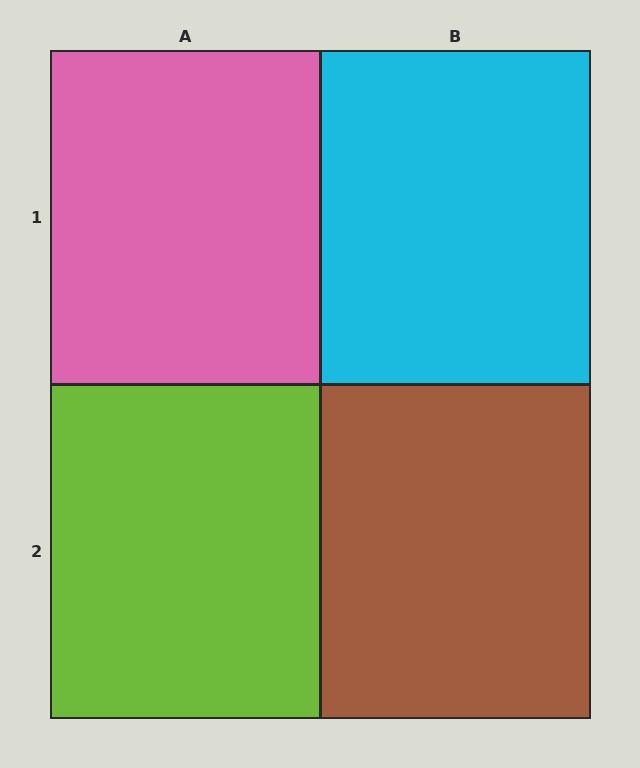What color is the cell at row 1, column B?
Cyan.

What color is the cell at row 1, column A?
Pink.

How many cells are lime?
1 cell is lime.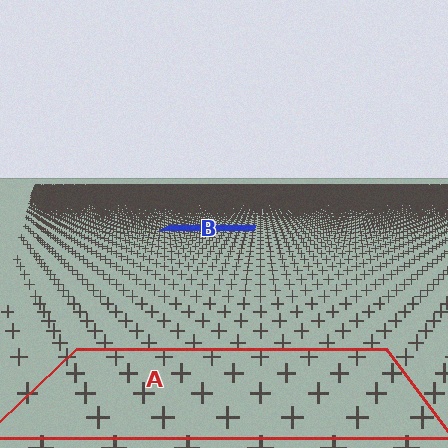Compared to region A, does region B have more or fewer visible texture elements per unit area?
Region B has more texture elements per unit area — they are packed more densely because it is farther away.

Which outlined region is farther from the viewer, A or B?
Region B is farther from the viewer — the texture elements inside it appear smaller and more densely packed.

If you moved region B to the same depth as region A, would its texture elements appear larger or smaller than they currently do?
They would appear larger. At a closer depth, the same texture elements are projected at a bigger on-screen size.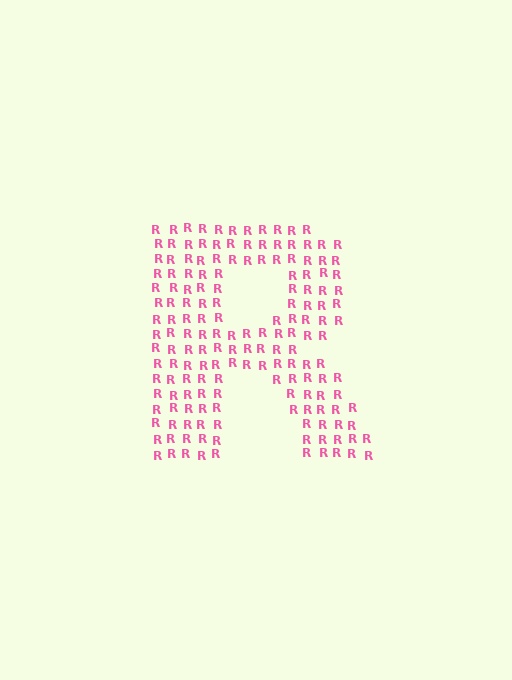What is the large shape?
The large shape is the letter R.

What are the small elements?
The small elements are letter R's.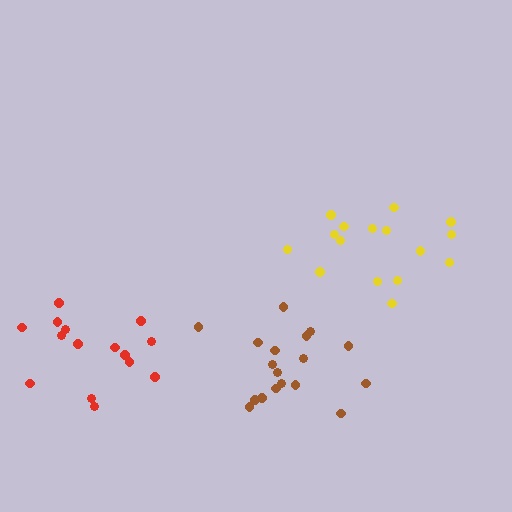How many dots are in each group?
Group 1: 16 dots, Group 2: 18 dots, Group 3: 15 dots (49 total).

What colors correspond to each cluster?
The clusters are colored: yellow, brown, red.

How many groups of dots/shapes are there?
There are 3 groups.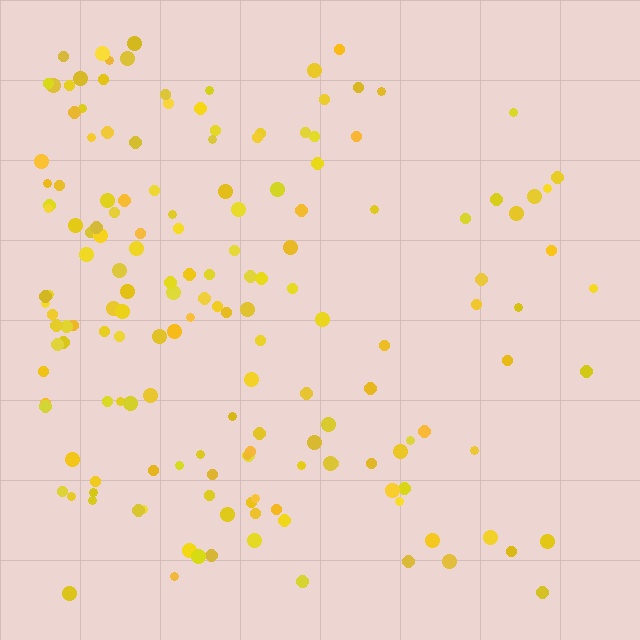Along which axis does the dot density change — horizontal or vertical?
Horizontal.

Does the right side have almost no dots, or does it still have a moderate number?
Still a moderate number, just noticeably fewer than the left.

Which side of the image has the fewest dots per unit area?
The right.